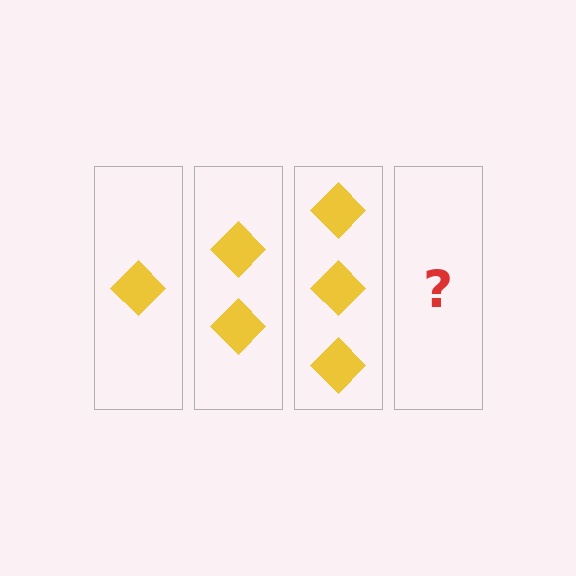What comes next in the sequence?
The next element should be 4 diamonds.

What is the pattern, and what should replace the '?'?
The pattern is that each step adds one more diamond. The '?' should be 4 diamonds.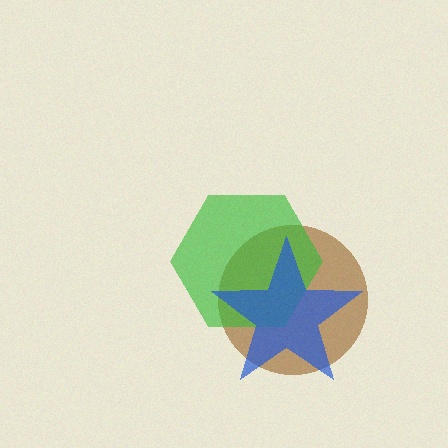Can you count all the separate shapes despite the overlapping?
Yes, there are 3 separate shapes.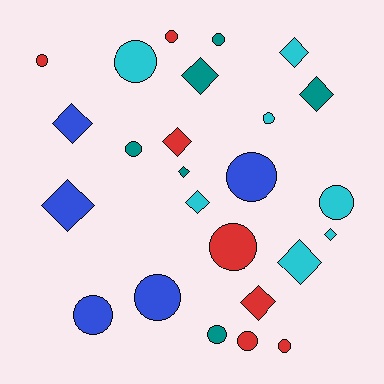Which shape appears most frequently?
Circle, with 14 objects.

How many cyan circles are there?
There are 3 cyan circles.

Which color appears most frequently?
Cyan, with 7 objects.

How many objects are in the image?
There are 25 objects.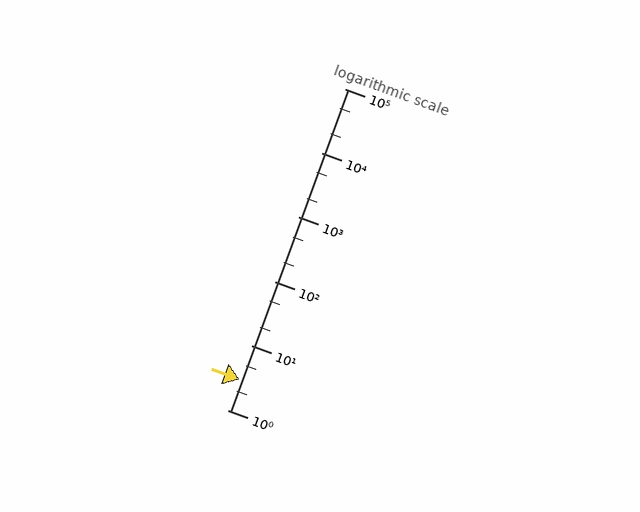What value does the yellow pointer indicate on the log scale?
The pointer indicates approximately 3.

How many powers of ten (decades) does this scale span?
The scale spans 5 decades, from 1 to 100000.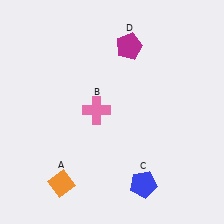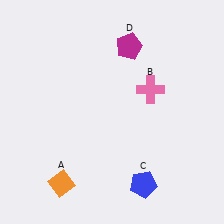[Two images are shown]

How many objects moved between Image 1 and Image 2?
1 object moved between the two images.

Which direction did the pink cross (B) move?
The pink cross (B) moved right.